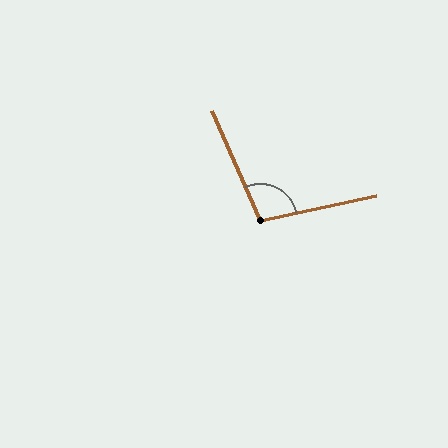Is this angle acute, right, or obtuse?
It is obtuse.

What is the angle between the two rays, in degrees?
Approximately 102 degrees.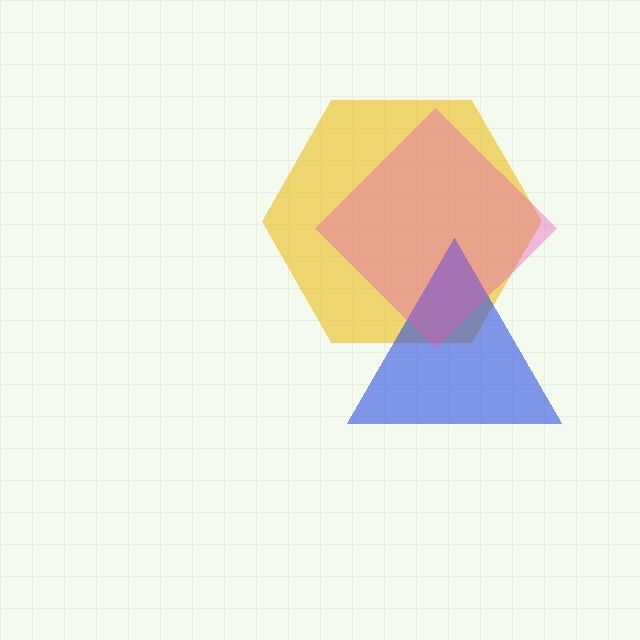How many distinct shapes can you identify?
There are 3 distinct shapes: a yellow hexagon, a blue triangle, a pink diamond.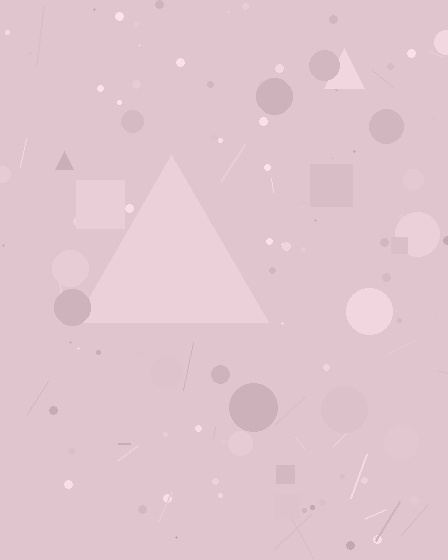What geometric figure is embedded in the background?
A triangle is embedded in the background.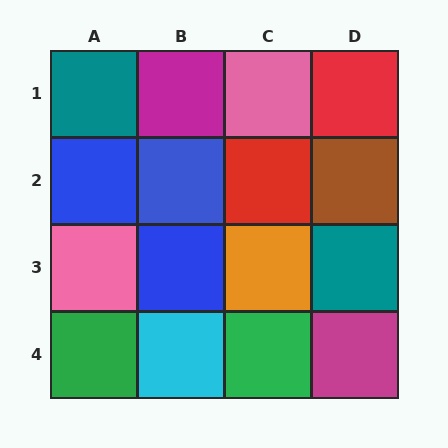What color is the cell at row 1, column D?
Red.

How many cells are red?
2 cells are red.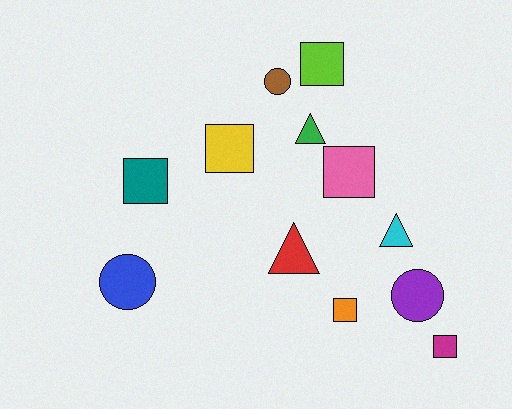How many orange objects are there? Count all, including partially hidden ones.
There is 1 orange object.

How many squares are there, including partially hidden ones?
There are 6 squares.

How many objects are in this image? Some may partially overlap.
There are 12 objects.